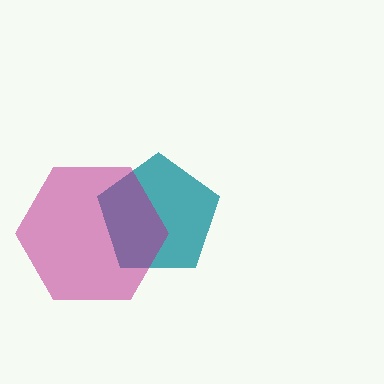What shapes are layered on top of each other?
The layered shapes are: a teal pentagon, a magenta hexagon.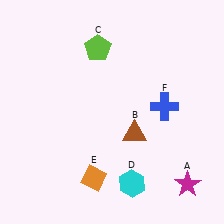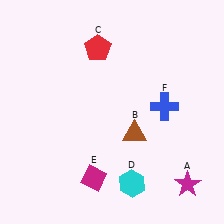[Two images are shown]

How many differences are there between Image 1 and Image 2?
There are 2 differences between the two images.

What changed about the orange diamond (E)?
In Image 1, E is orange. In Image 2, it changed to magenta.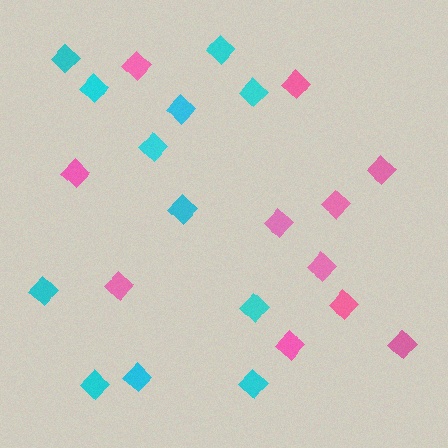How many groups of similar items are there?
There are 2 groups: one group of cyan diamonds (12) and one group of pink diamonds (11).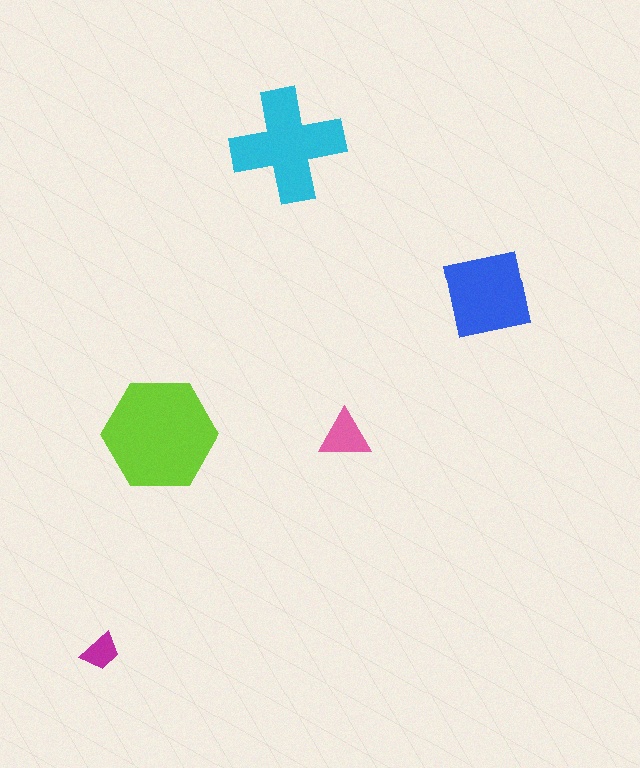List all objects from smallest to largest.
The magenta trapezoid, the pink triangle, the blue square, the cyan cross, the lime hexagon.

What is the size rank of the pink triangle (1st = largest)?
4th.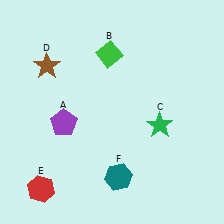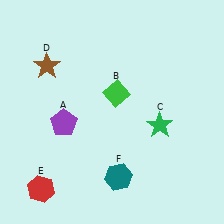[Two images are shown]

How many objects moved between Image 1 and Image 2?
1 object moved between the two images.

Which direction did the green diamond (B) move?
The green diamond (B) moved down.